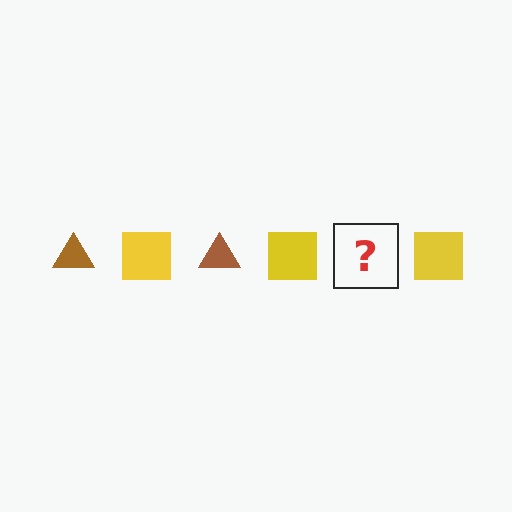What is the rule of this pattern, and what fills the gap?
The rule is that the pattern alternates between brown triangle and yellow square. The gap should be filled with a brown triangle.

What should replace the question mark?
The question mark should be replaced with a brown triangle.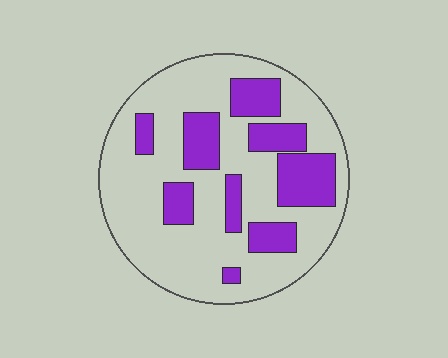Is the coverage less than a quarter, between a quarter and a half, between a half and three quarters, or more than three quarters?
Between a quarter and a half.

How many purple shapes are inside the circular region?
9.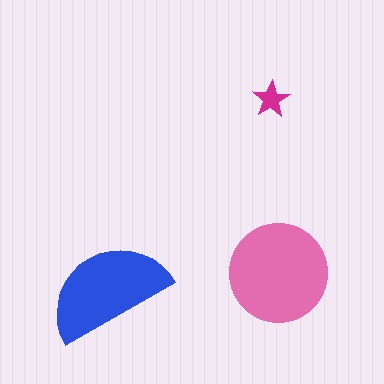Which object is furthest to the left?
The blue semicircle is leftmost.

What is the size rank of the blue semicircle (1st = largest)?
2nd.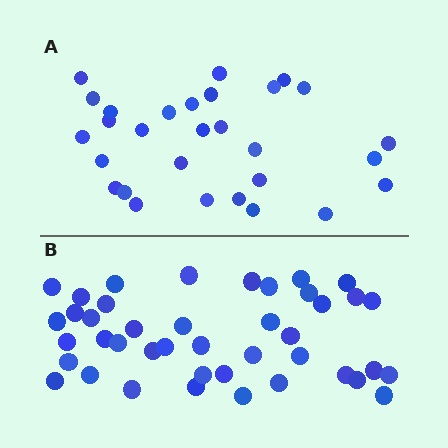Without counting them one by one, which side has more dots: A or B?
Region B (the bottom region) has more dots.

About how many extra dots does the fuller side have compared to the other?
Region B has approximately 15 more dots than region A.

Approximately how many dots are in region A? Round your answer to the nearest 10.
About 30 dots. (The exact count is 29, which rounds to 30.)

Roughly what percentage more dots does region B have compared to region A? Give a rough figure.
About 45% more.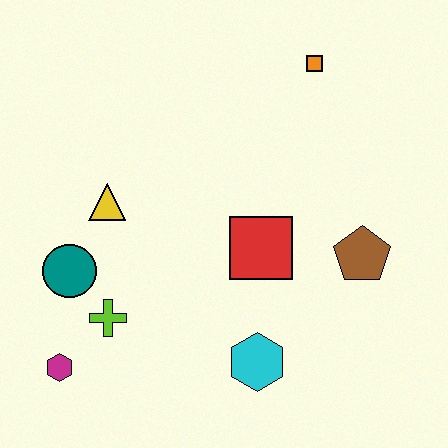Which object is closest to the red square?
The brown pentagon is closest to the red square.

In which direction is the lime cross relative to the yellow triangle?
The lime cross is below the yellow triangle.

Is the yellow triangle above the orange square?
No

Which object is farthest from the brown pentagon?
The magenta hexagon is farthest from the brown pentagon.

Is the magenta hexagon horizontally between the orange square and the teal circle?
No